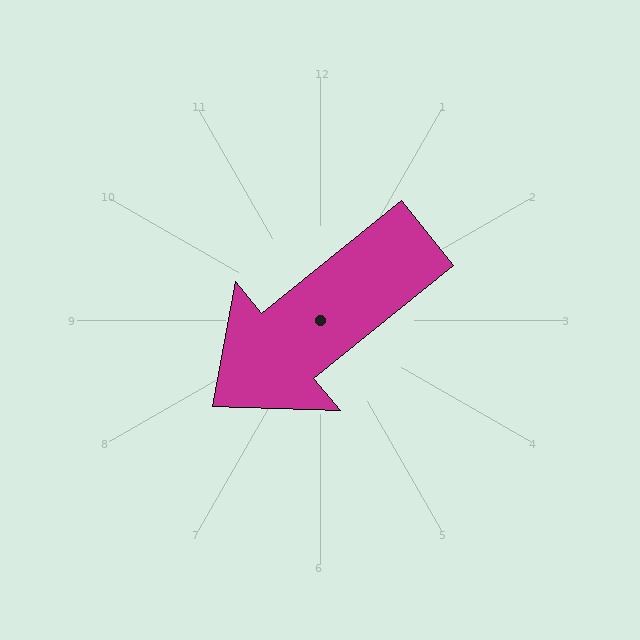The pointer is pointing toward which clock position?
Roughly 8 o'clock.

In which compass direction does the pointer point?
Southwest.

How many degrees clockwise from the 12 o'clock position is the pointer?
Approximately 231 degrees.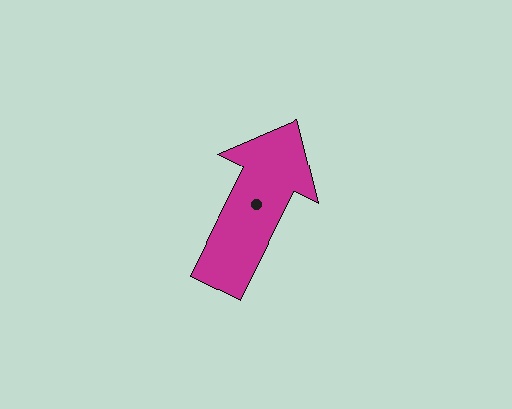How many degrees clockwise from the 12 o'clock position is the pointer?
Approximately 26 degrees.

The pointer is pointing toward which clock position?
Roughly 1 o'clock.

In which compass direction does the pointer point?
Northeast.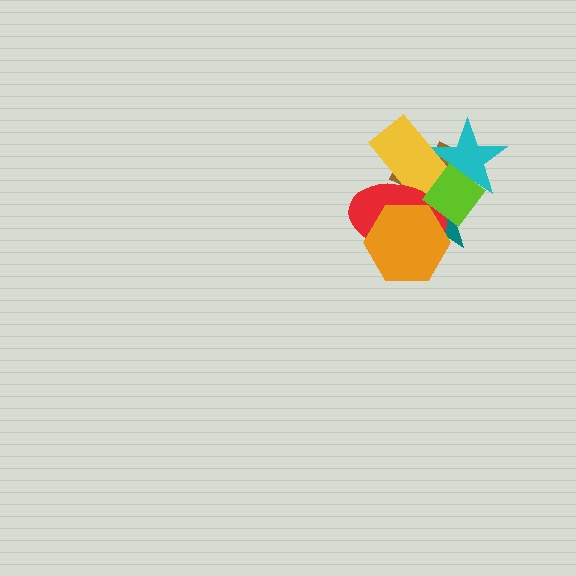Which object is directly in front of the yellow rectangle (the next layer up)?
The red ellipse is directly in front of the yellow rectangle.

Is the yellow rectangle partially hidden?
Yes, it is partially covered by another shape.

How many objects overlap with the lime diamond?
6 objects overlap with the lime diamond.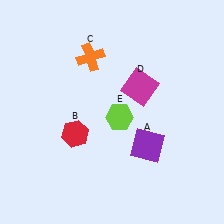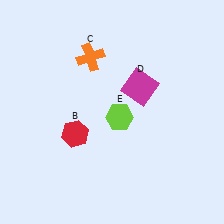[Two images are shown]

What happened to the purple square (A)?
The purple square (A) was removed in Image 2. It was in the bottom-right area of Image 1.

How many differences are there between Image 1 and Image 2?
There is 1 difference between the two images.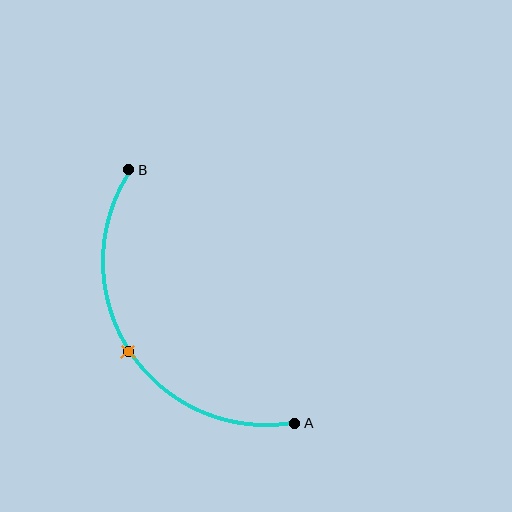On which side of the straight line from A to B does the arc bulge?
The arc bulges to the left of the straight line connecting A and B.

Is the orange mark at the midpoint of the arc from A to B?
Yes. The orange mark lies on the arc at equal arc-length from both A and B — it is the arc midpoint.